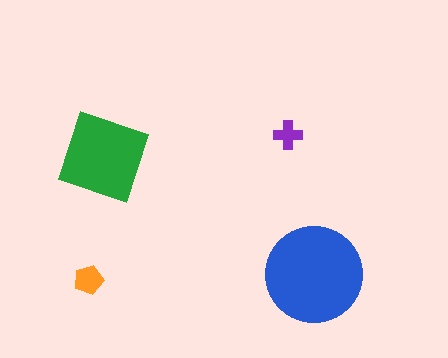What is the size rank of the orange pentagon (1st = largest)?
3rd.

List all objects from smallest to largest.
The purple cross, the orange pentagon, the green square, the blue circle.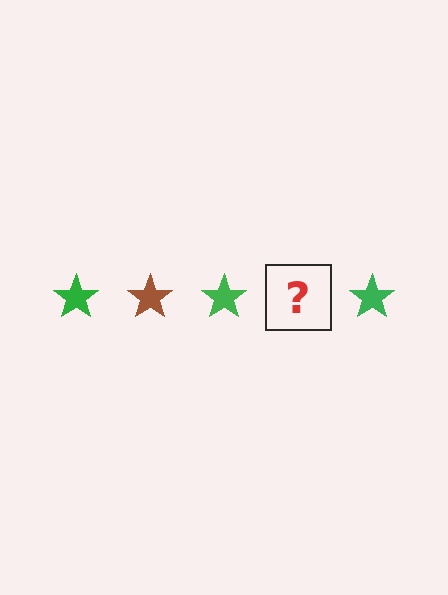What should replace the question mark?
The question mark should be replaced with a brown star.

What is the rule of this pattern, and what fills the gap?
The rule is that the pattern cycles through green, brown stars. The gap should be filled with a brown star.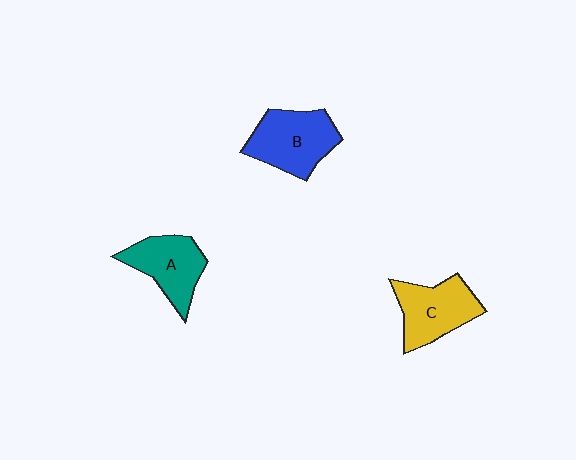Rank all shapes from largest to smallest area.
From largest to smallest: B (blue), C (yellow), A (teal).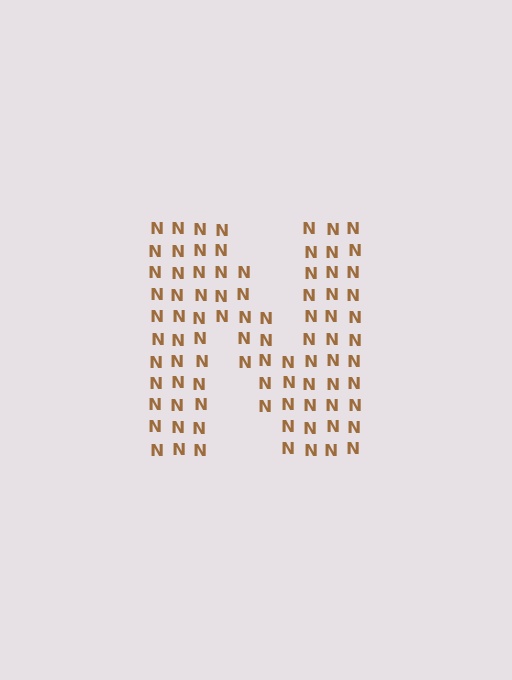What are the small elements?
The small elements are letter N's.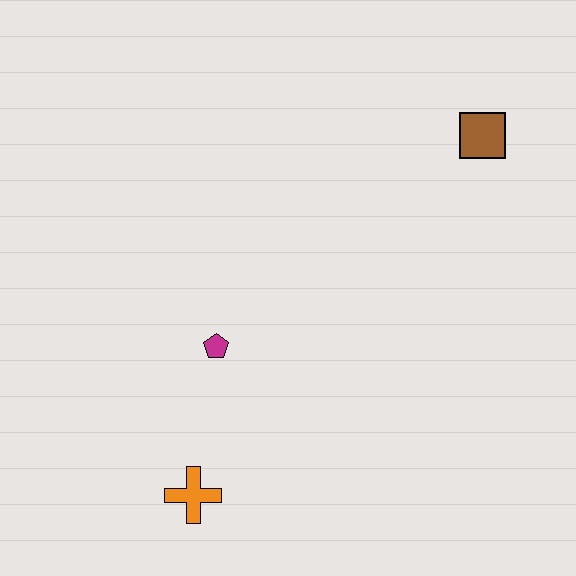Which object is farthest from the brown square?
The orange cross is farthest from the brown square.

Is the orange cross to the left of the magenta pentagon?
Yes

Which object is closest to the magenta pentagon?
The orange cross is closest to the magenta pentagon.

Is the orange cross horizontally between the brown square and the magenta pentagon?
No